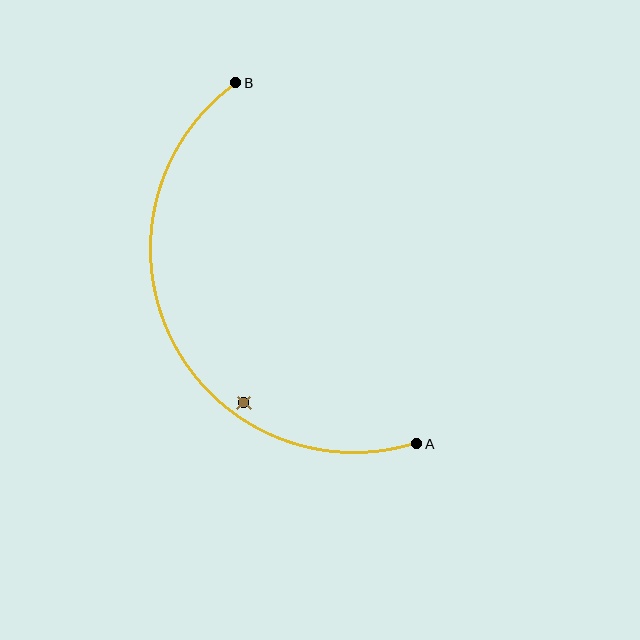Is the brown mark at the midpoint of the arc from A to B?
No — the brown mark does not lie on the arc at all. It sits slightly inside the curve.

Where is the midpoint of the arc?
The arc midpoint is the point on the curve farthest from the straight line joining A and B. It sits to the left of that line.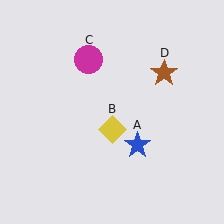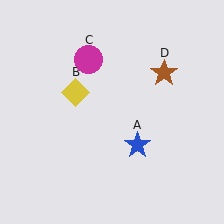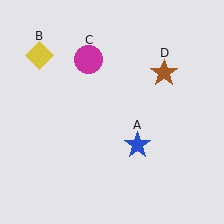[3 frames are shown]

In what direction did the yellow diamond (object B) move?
The yellow diamond (object B) moved up and to the left.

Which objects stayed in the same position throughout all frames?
Blue star (object A) and magenta circle (object C) and brown star (object D) remained stationary.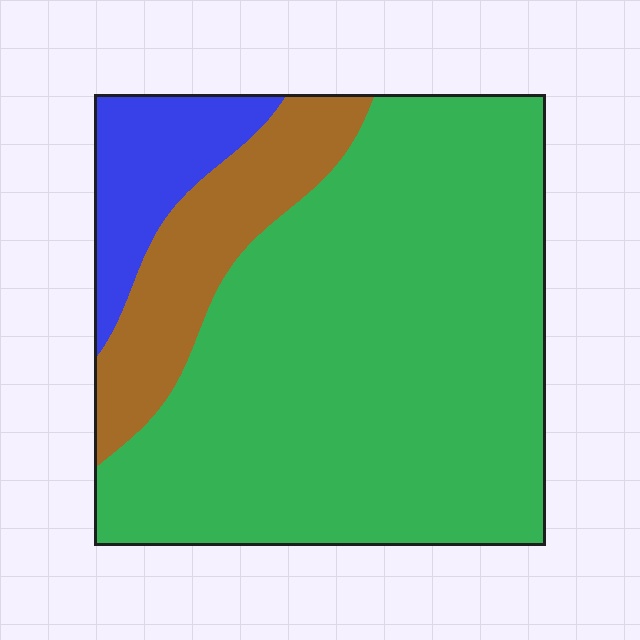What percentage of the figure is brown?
Brown covers around 15% of the figure.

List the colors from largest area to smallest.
From largest to smallest: green, brown, blue.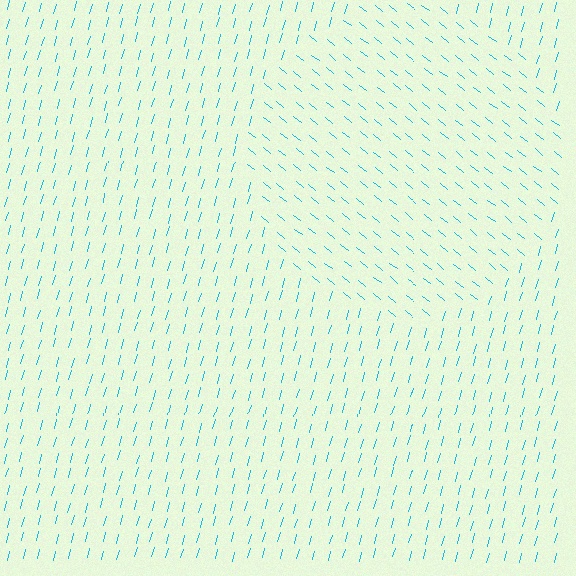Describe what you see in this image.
The image is filled with small cyan line segments. A circle region in the image has lines oriented differently from the surrounding lines, creating a visible texture boundary.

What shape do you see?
I see a circle.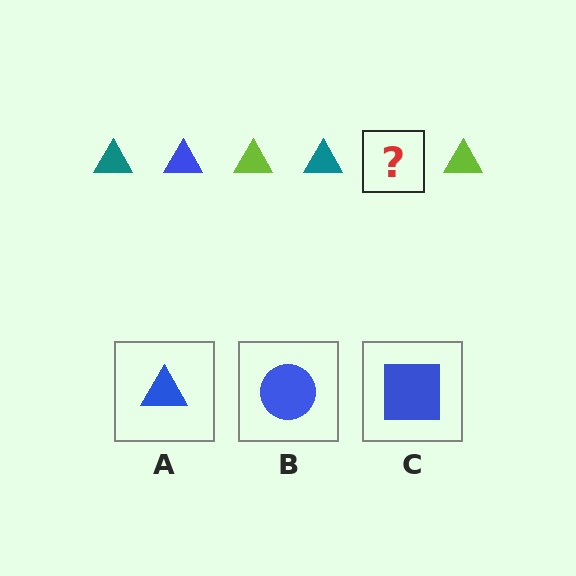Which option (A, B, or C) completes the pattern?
A.